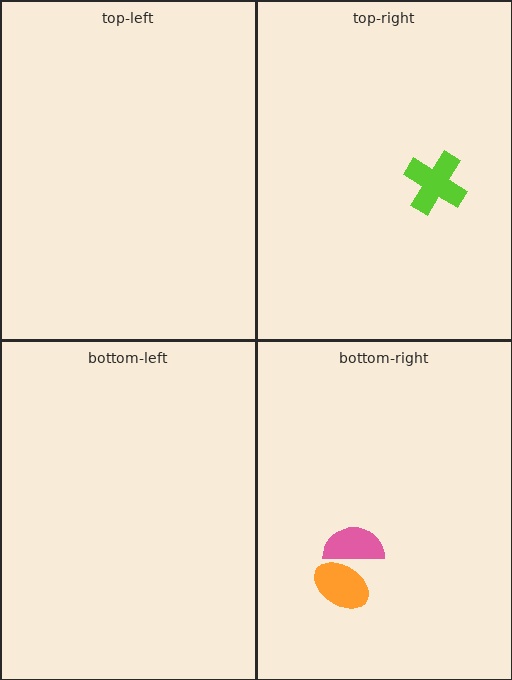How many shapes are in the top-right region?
1.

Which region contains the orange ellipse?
The bottom-right region.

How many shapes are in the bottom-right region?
2.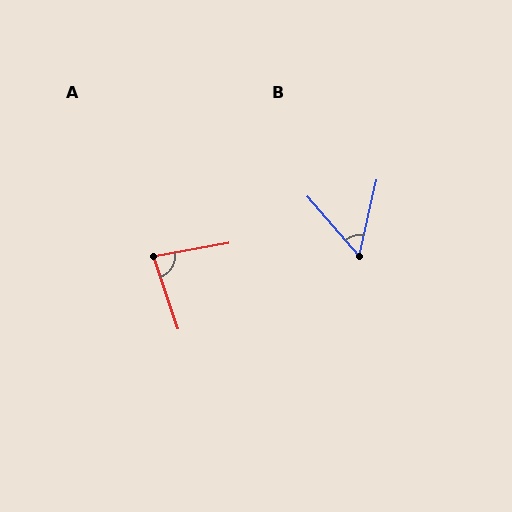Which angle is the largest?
A, at approximately 82 degrees.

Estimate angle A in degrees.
Approximately 82 degrees.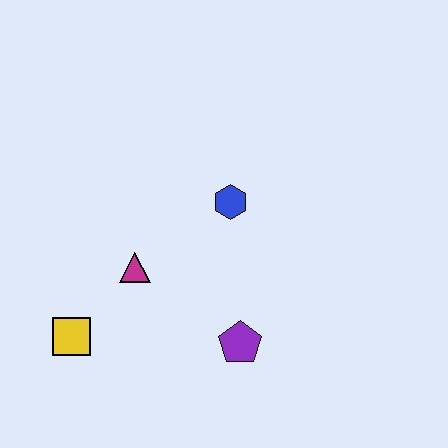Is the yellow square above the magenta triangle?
No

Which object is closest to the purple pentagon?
The magenta triangle is closest to the purple pentagon.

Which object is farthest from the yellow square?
The blue hexagon is farthest from the yellow square.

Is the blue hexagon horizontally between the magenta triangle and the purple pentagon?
Yes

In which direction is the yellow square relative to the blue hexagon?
The yellow square is to the left of the blue hexagon.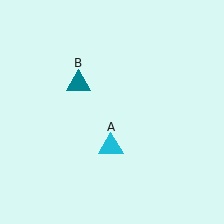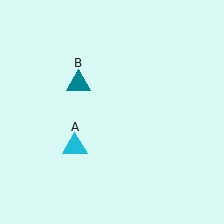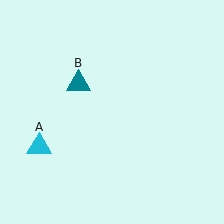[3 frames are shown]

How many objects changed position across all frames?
1 object changed position: cyan triangle (object A).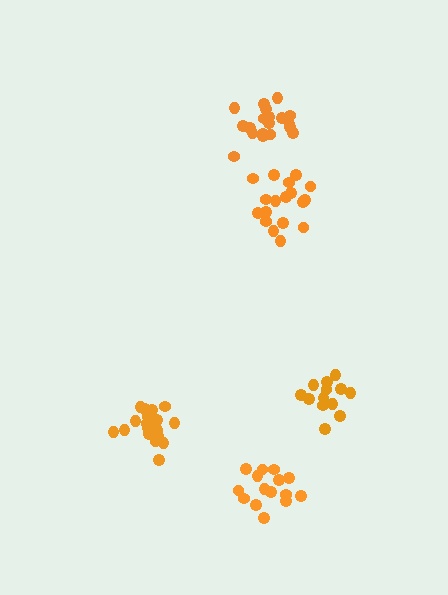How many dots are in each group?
Group 1: 15 dots, Group 2: 13 dots, Group 3: 19 dots, Group 4: 19 dots, Group 5: 18 dots (84 total).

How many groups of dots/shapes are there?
There are 5 groups.